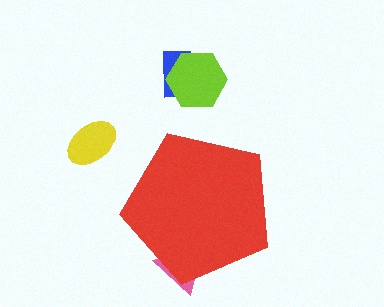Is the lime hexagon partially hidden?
No, the lime hexagon is fully visible.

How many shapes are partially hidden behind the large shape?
1 shape is partially hidden.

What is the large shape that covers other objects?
A red pentagon.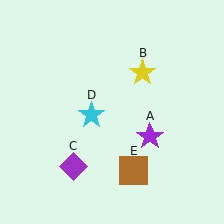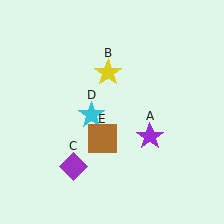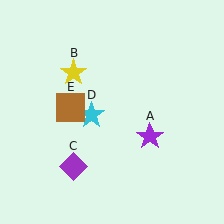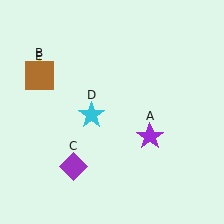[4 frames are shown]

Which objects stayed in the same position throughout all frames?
Purple star (object A) and purple diamond (object C) and cyan star (object D) remained stationary.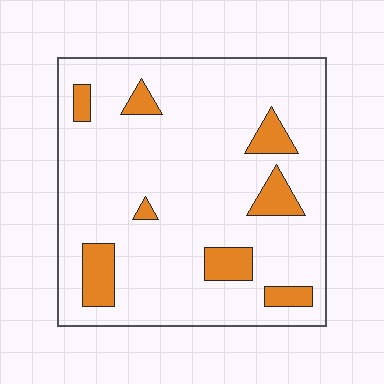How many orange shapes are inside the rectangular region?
8.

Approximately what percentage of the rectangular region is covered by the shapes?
Approximately 15%.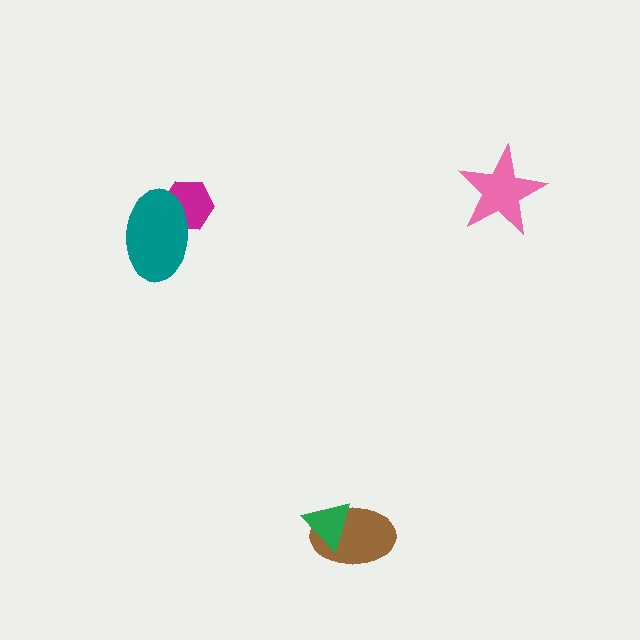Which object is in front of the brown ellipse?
The green triangle is in front of the brown ellipse.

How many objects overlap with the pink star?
0 objects overlap with the pink star.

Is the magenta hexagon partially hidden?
Yes, it is partially covered by another shape.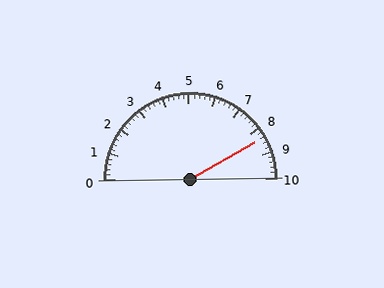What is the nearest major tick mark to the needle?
The nearest major tick mark is 8.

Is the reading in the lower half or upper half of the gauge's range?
The reading is in the upper half of the range (0 to 10).